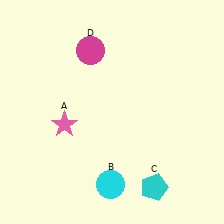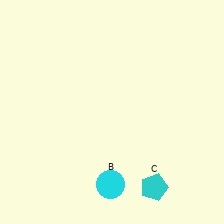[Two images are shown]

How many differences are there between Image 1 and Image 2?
There are 2 differences between the two images.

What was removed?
The magenta circle (D), the pink star (A) were removed in Image 2.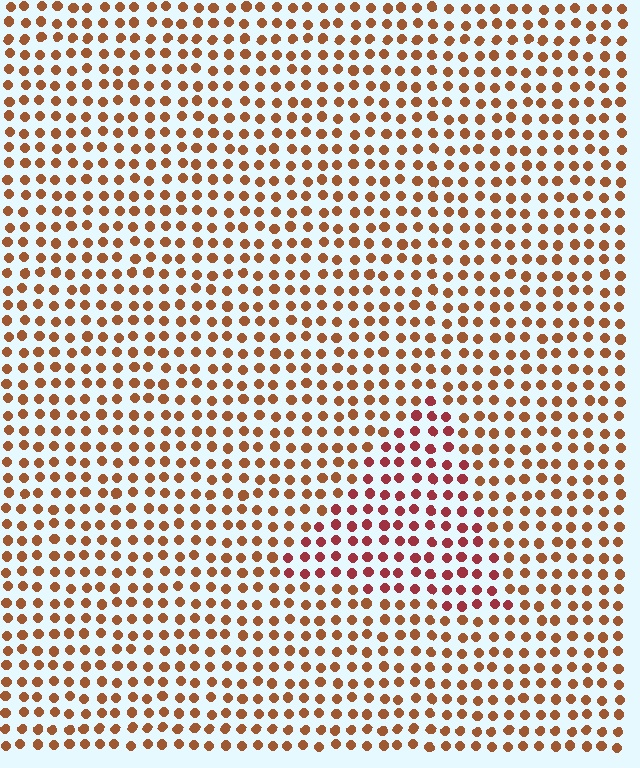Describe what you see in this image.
The image is filled with small brown elements in a uniform arrangement. A triangle-shaped region is visible where the elements are tinted to a slightly different hue, forming a subtle color boundary.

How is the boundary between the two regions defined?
The boundary is defined purely by a slight shift in hue (about 30 degrees). Spacing, size, and orientation are identical on both sides.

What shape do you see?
I see a triangle.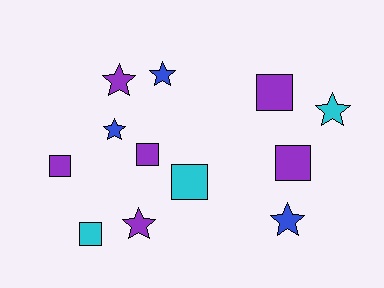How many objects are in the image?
There are 12 objects.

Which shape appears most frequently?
Square, with 6 objects.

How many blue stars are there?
There are 3 blue stars.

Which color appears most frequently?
Purple, with 6 objects.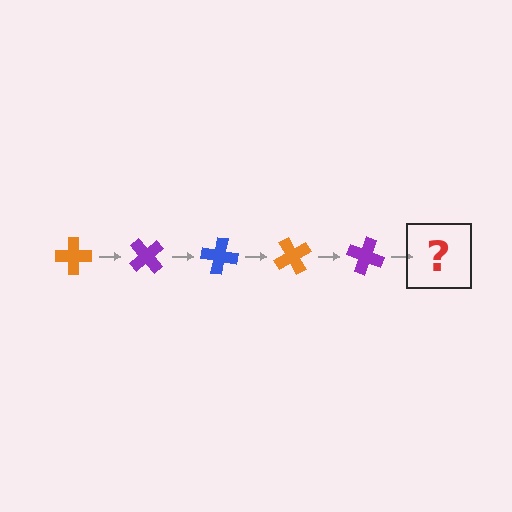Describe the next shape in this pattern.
It should be a blue cross, rotated 250 degrees from the start.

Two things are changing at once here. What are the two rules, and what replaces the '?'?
The two rules are that it rotates 50 degrees each step and the color cycles through orange, purple, and blue. The '?' should be a blue cross, rotated 250 degrees from the start.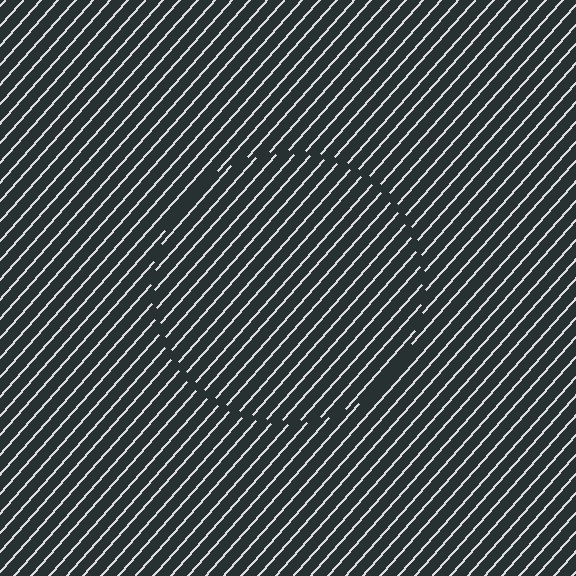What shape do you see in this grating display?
An illusory circle. The interior of the shape contains the same grating, shifted by half a period — the contour is defined by the phase discontinuity where line-ends from the inner and outer gratings abut.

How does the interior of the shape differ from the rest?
The interior of the shape contains the same grating, shifted by half a period — the contour is defined by the phase discontinuity where line-ends from the inner and outer gratings abut.